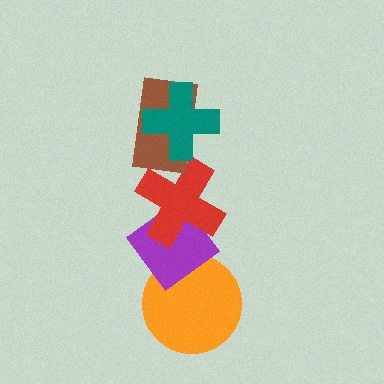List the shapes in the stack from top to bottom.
From top to bottom: the teal cross, the brown rectangle, the red cross, the purple diamond, the orange circle.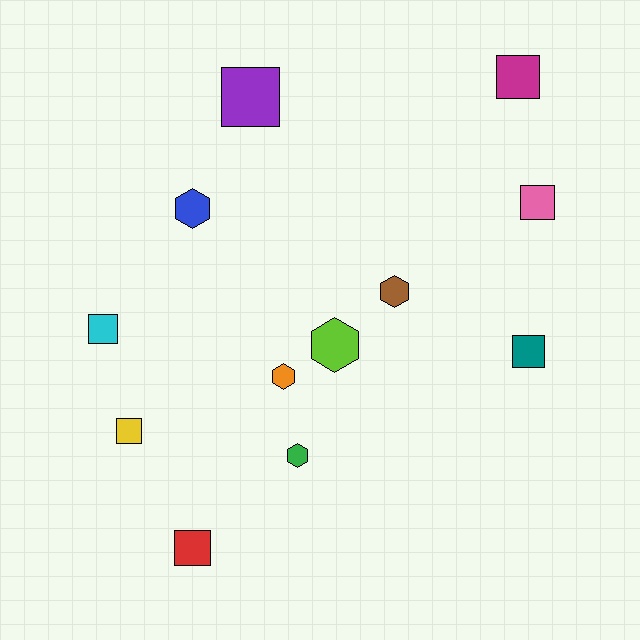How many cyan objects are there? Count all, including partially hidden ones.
There is 1 cyan object.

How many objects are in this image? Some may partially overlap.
There are 12 objects.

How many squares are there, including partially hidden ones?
There are 7 squares.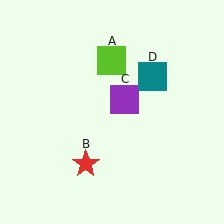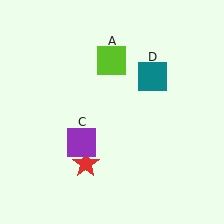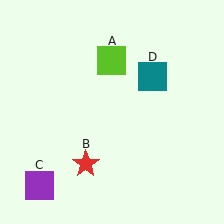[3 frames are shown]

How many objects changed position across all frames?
1 object changed position: purple square (object C).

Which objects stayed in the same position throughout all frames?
Lime square (object A) and red star (object B) and teal square (object D) remained stationary.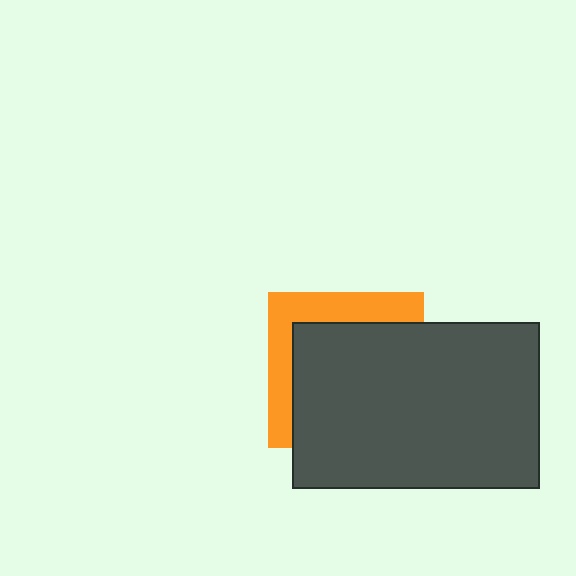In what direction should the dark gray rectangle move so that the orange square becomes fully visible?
The dark gray rectangle should move toward the lower-right. That is the shortest direction to clear the overlap and leave the orange square fully visible.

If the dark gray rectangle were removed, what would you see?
You would see the complete orange square.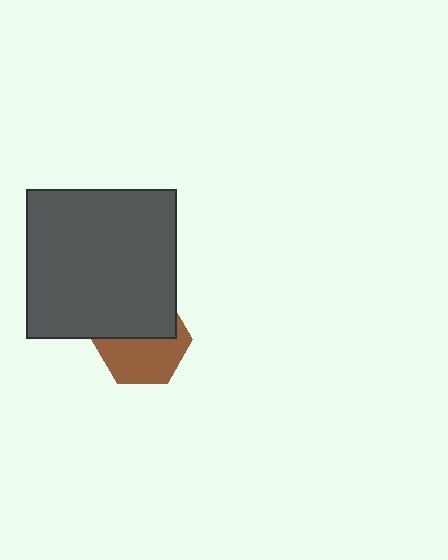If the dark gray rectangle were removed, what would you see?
You would see the complete brown hexagon.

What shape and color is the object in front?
The object in front is a dark gray rectangle.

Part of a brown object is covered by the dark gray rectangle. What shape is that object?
It is a hexagon.